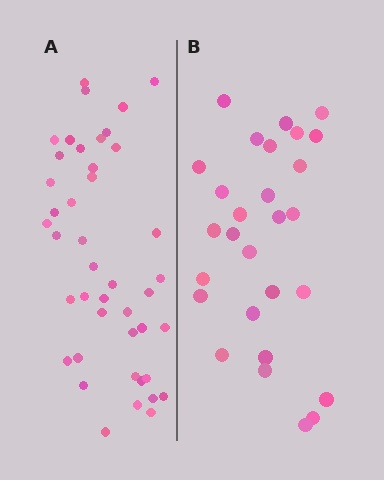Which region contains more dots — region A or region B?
Region A (the left region) has more dots.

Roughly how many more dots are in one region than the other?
Region A has approximately 15 more dots than region B.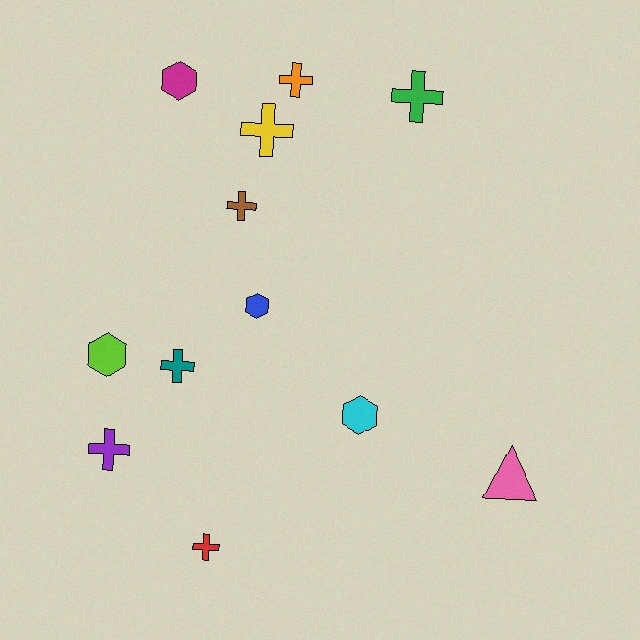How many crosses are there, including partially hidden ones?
There are 7 crosses.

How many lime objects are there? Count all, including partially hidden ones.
There is 1 lime object.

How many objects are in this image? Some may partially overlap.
There are 12 objects.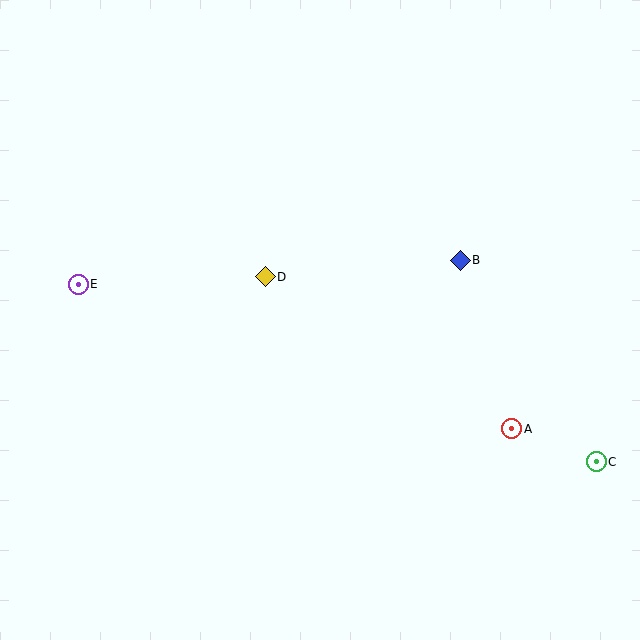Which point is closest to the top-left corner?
Point E is closest to the top-left corner.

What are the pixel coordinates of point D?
Point D is at (265, 277).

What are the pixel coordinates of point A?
Point A is at (512, 429).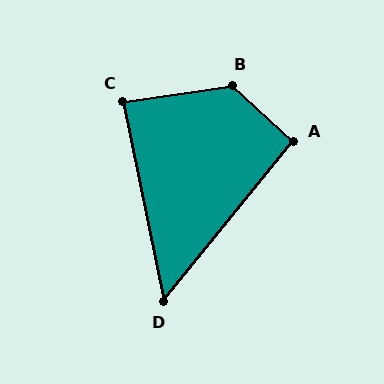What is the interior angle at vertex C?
Approximately 87 degrees (approximately right).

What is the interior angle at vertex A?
Approximately 93 degrees (approximately right).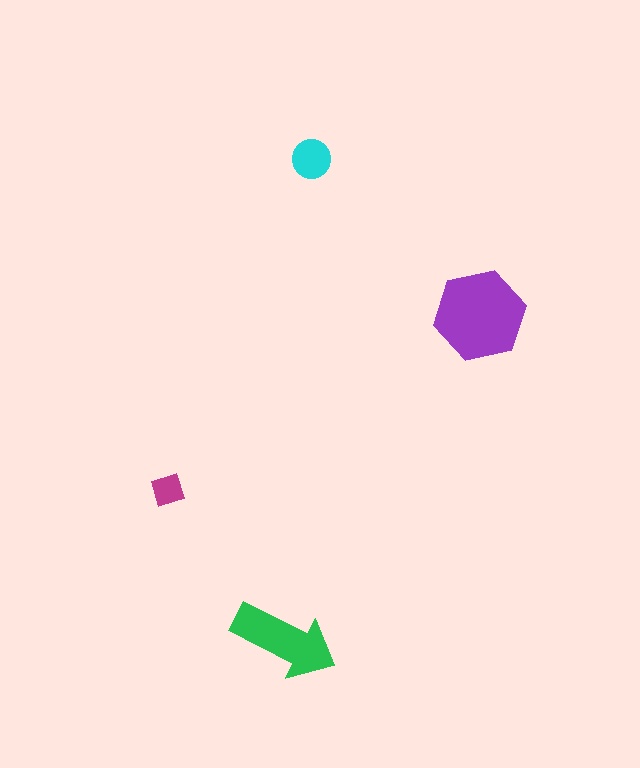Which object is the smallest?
The magenta diamond.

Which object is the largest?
The purple hexagon.